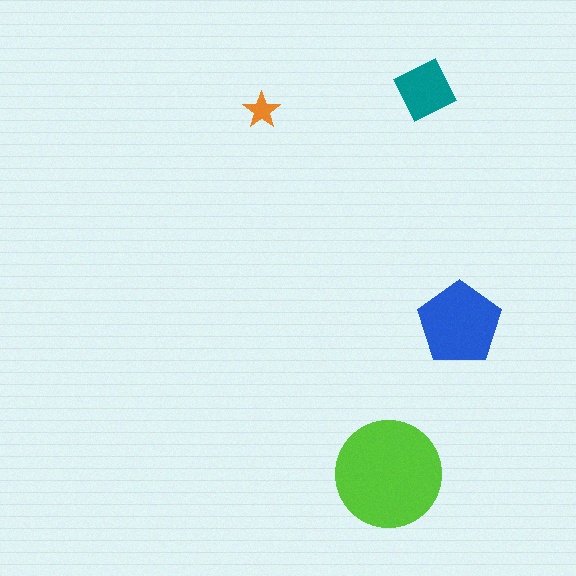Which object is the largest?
The lime circle.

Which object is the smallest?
The orange star.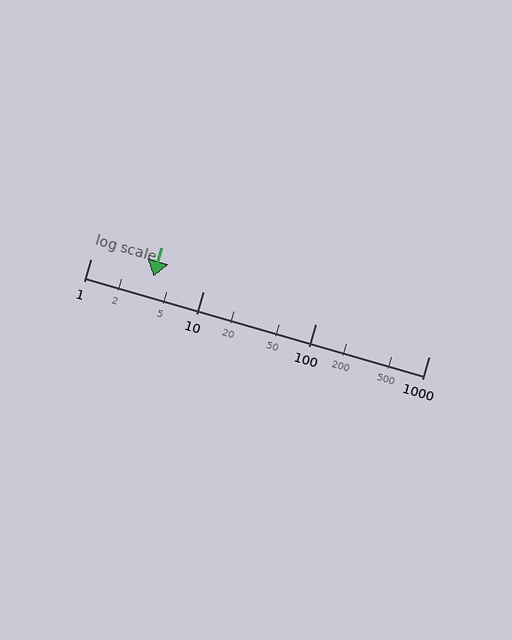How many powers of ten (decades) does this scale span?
The scale spans 3 decades, from 1 to 1000.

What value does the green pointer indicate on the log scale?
The pointer indicates approximately 3.6.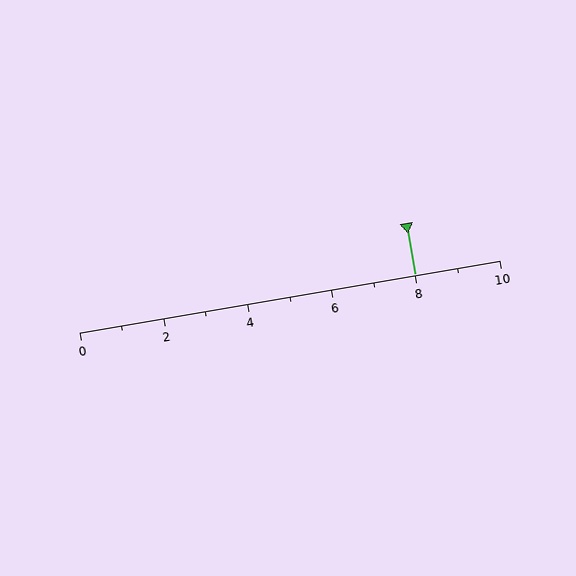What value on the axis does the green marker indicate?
The marker indicates approximately 8.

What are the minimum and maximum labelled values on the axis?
The axis runs from 0 to 10.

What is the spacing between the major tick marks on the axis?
The major ticks are spaced 2 apart.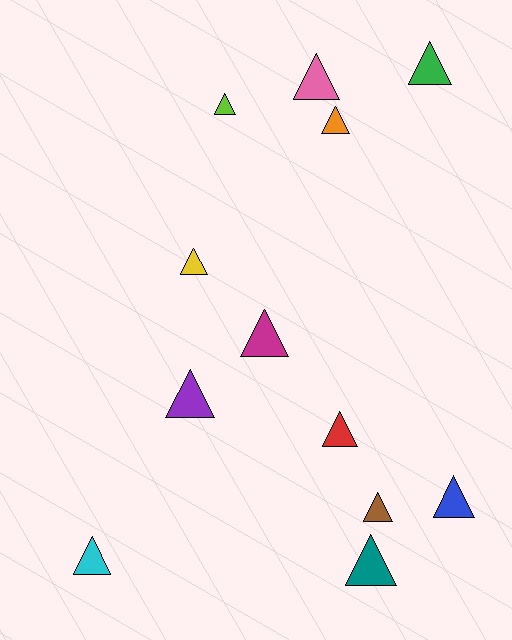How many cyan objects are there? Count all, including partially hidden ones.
There is 1 cyan object.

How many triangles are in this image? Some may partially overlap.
There are 12 triangles.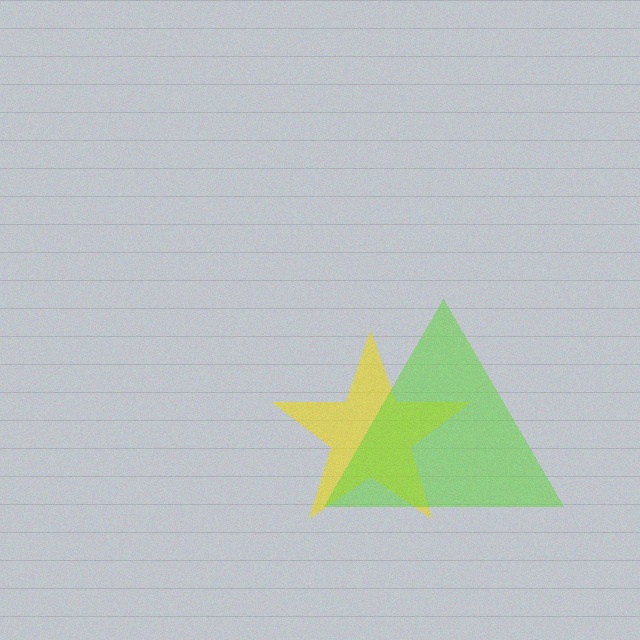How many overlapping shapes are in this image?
There are 2 overlapping shapes in the image.